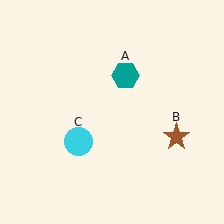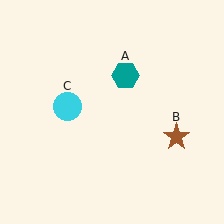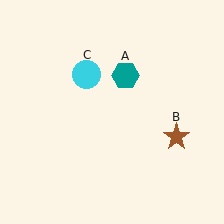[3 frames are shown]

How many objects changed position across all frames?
1 object changed position: cyan circle (object C).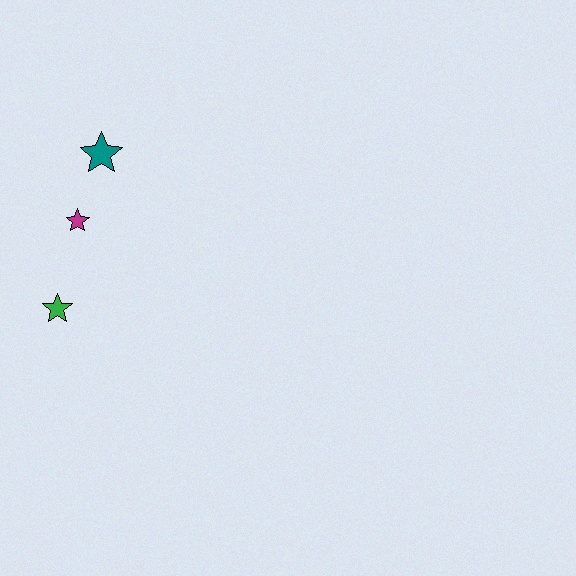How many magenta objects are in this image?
There is 1 magenta object.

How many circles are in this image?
There are no circles.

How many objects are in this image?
There are 3 objects.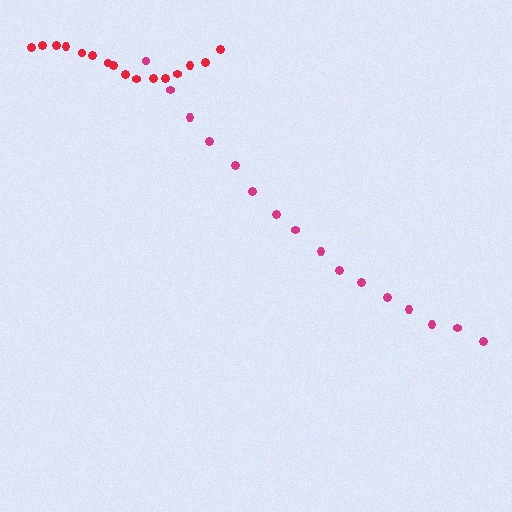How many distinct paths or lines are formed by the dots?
There are 2 distinct paths.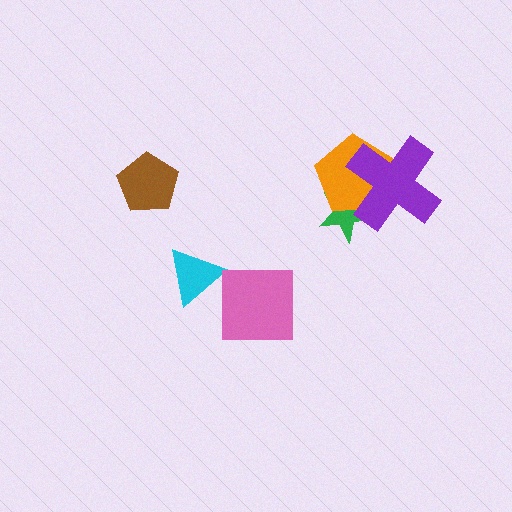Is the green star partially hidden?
Yes, it is partially covered by another shape.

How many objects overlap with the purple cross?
2 objects overlap with the purple cross.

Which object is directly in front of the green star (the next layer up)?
The orange pentagon is directly in front of the green star.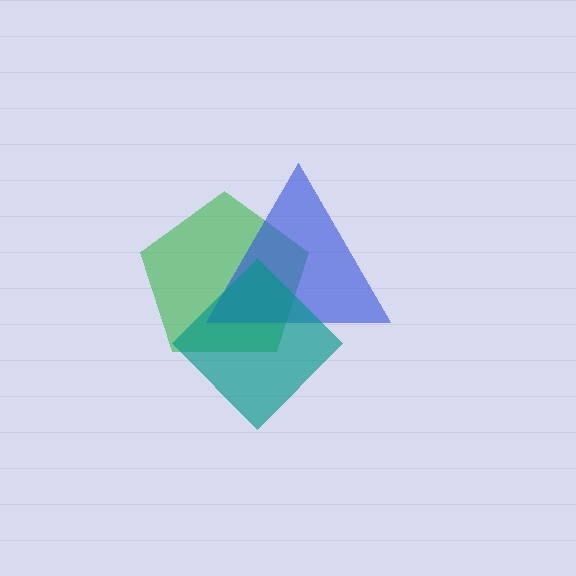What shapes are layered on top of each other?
The layered shapes are: a green pentagon, a blue triangle, a teal diamond.